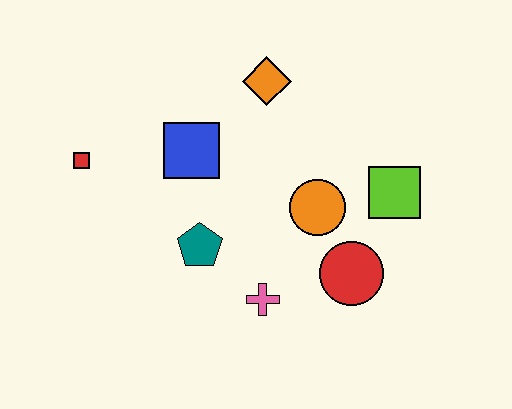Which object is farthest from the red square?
The lime square is farthest from the red square.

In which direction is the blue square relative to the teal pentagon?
The blue square is above the teal pentagon.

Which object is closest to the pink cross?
The teal pentagon is closest to the pink cross.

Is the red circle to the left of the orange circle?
No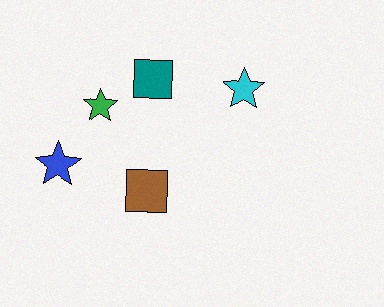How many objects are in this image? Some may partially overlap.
There are 5 objects.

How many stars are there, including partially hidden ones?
There are 3 stars.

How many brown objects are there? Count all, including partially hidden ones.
There is 1 brown object.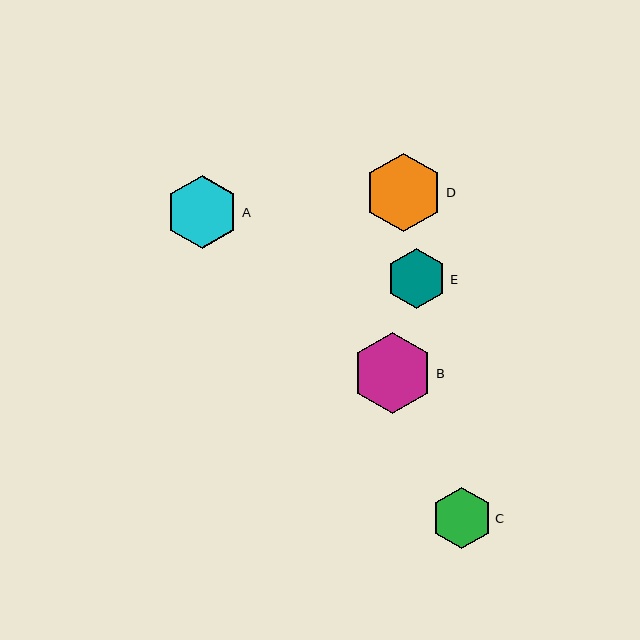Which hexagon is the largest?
Hexagon B is the largest with a size of approximately 81 pixels.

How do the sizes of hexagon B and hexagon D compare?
Hexagon B and hexagon D are approximately the same size.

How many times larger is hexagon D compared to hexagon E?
Hexagon D is approximately 1.3 times the size of hexagon E.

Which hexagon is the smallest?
Hexagon E is the smallest with a size of approximately 60 pixels.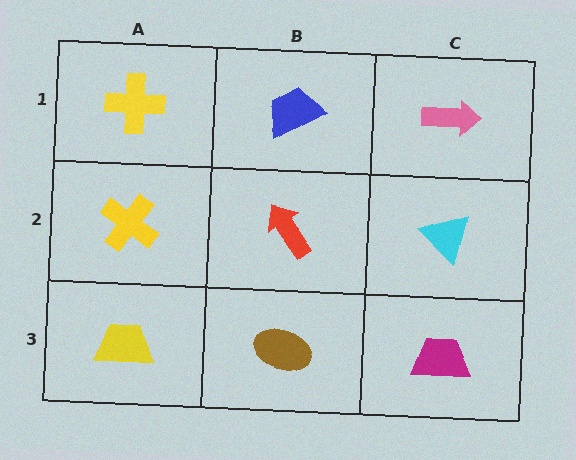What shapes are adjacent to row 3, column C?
A cyan triangle (row 2, column C), a brown ellipse (row 3, column B).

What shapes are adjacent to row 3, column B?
A red arrow (row 2, column B), a yellow trapezoid (row 3, column A), a magenta trapezoid (row 3, column C).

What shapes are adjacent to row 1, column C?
A cyan triangle (row 2, column C), a blue trapezoid (row 1, column B).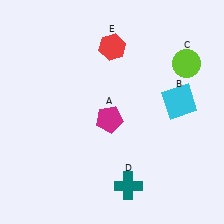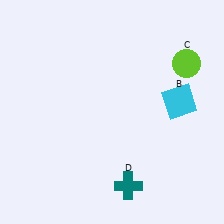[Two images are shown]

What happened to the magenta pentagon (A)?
The magenta pentagon (A) was removed in Image 2. It was in the bottom-left area of Image 1.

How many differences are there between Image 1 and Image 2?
There are 2 differences between the two images.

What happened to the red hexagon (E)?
The red hexagon (E) was removed in Image 2. It was in the top-right area of Image 1.